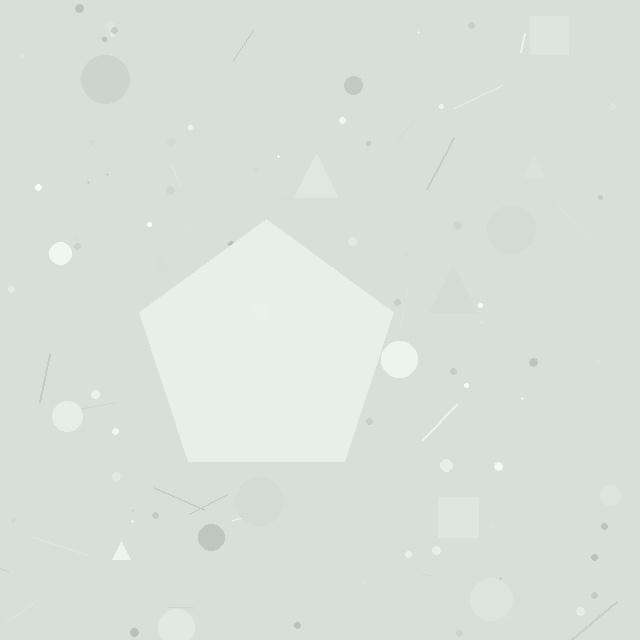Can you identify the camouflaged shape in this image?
The camouflaged shape is a pentagon.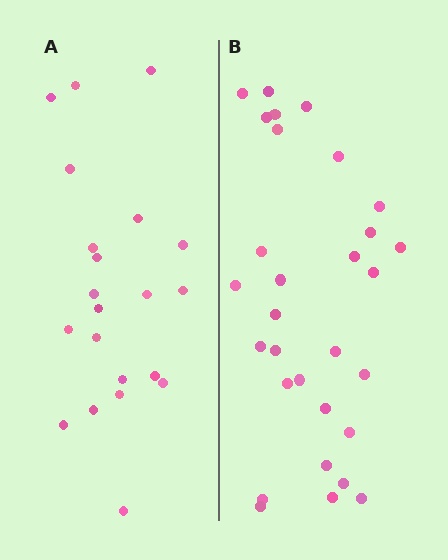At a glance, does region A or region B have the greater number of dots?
Region B (the right region) has more dots.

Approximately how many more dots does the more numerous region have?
Region B has roughly 8 or so more dots than region A.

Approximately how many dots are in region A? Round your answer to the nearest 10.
About 20 dots. (The exact count is 21, which rounds to 20.)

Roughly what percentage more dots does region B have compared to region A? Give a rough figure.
About 45% more.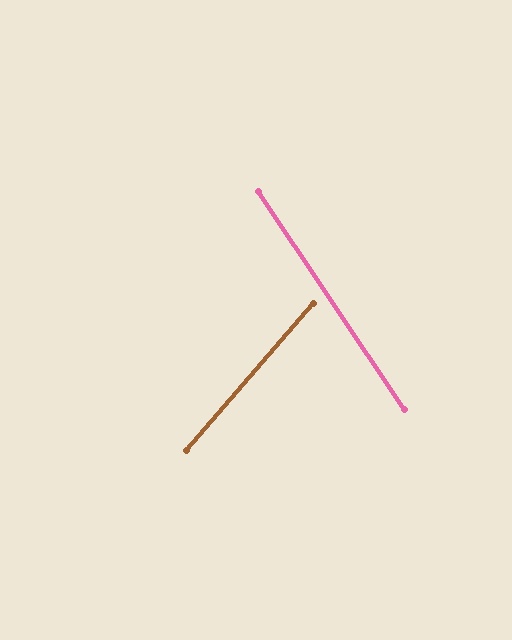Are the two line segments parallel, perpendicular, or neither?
Neither parallel nor perpendicular — they differ by about 74°.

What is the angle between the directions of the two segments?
Approximately 74 degrees.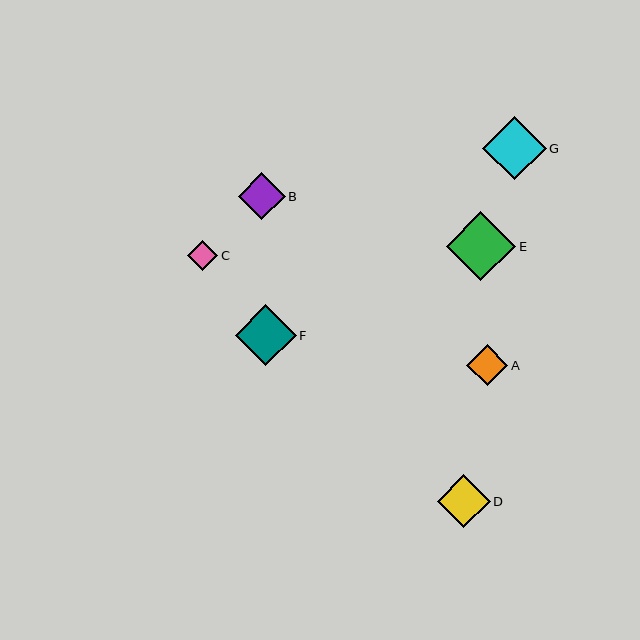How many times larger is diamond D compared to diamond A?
Diamond D is approximately 1.3 times the size of diamond A.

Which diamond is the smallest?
Diamond C is the smallest with a size of approximately 31 pixels.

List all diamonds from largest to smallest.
From largest to smallest: E, G, F, D, B, A, C.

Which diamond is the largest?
Diamond E is the largest with a size of approximately 70 pixels.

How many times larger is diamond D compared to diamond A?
Diamond D is approximately 1.3 times the size of diamond A.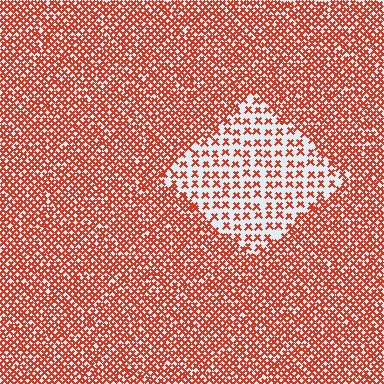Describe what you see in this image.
The image contains small red elements arranged at two different densities. A diamond-shaped region is visible where the elements are less densely packed than the surrounding area.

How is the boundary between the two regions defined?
The boundary is defined by a change in element density (approximately 2.4x ratio). All elements are the same color, size, and shape.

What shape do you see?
I see a diamond.